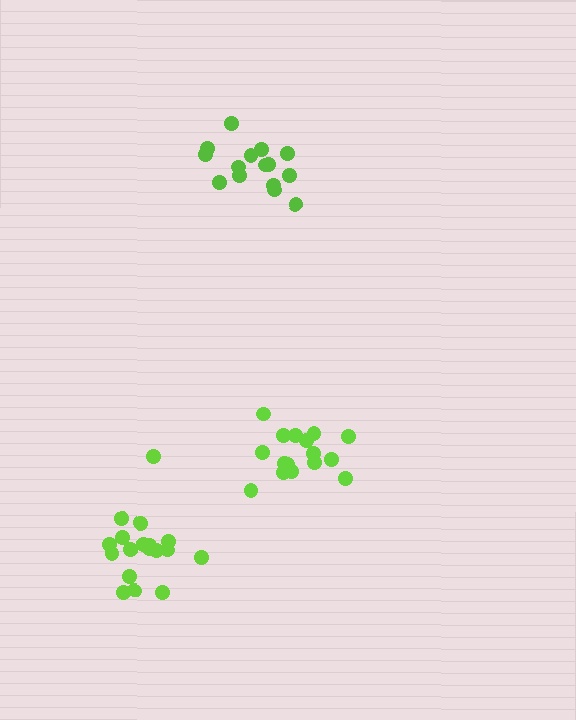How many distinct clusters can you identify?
There are 3 distinct clusters.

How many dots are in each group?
Group 1: 16 dots, Group 2: 15 dots, Group 3: 18 dots (49 total).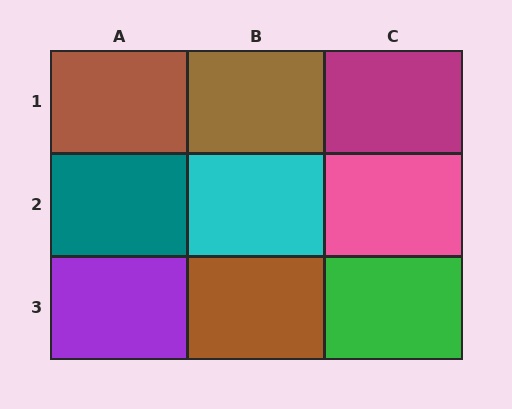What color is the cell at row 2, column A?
Teal.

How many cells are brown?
3 cells are brown.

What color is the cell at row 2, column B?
Cyan.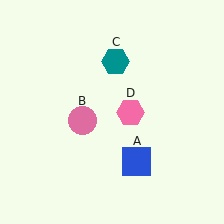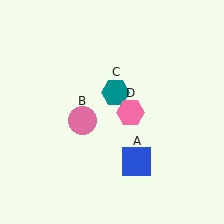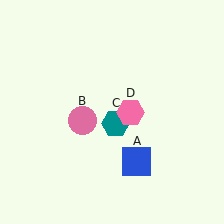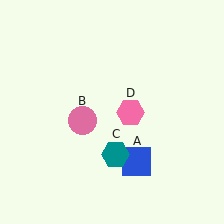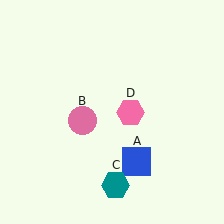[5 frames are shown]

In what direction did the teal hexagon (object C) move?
The teal hexagon (object C) moved down.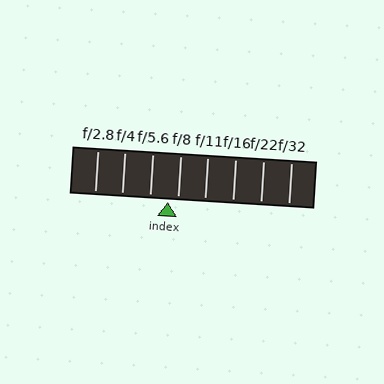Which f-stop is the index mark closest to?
The index mark is closest to f/8.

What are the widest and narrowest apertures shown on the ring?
The widest aperture shown is f/2.8 and the narrowest is f/32.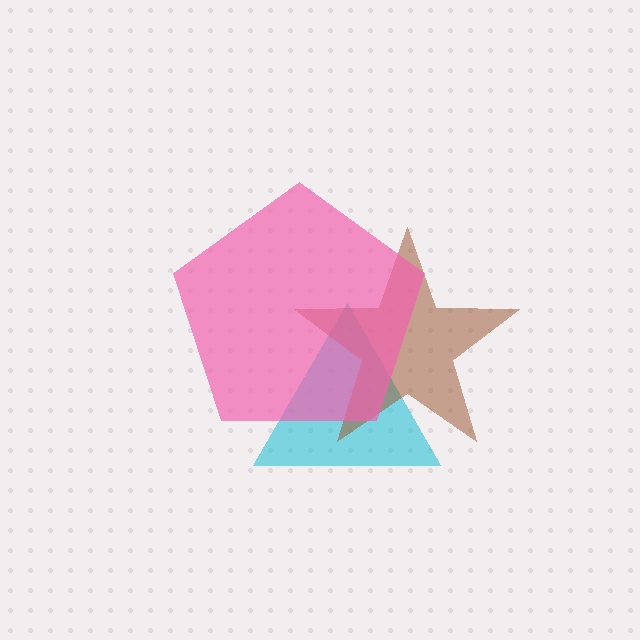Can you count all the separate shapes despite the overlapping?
Yes, there are 3 separate shapes.